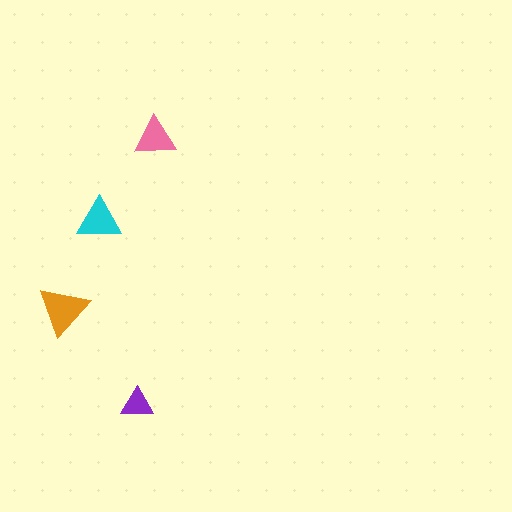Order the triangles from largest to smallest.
the orange one, the cyan one, the pink one, the purple one.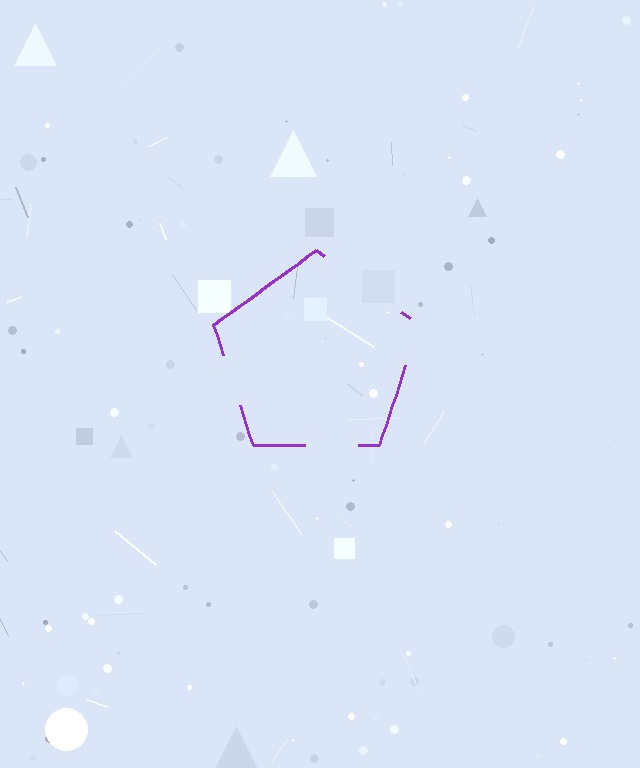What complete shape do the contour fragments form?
The contour fragments form a pentagon.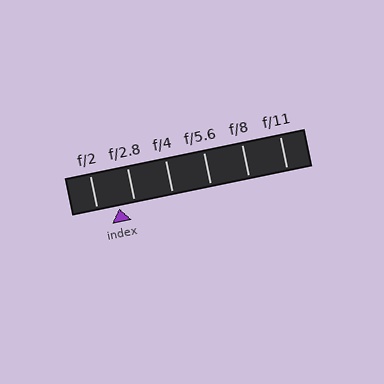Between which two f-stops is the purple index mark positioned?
The index mark is between f/2 and f/2.8.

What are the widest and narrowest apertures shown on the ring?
The widest aperture shown is f/2 and the narrowest is f/11.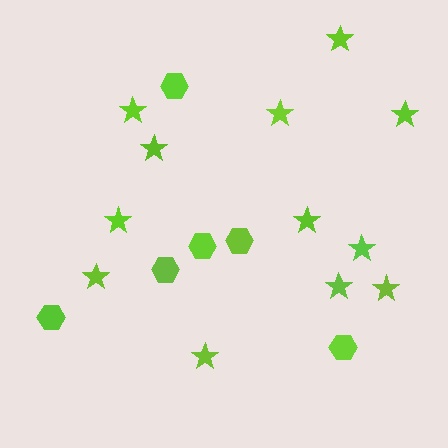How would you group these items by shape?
There are 2 groups: one group of hexagons (6) and one group of stars (12).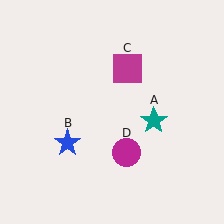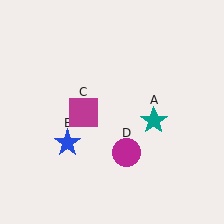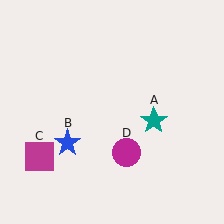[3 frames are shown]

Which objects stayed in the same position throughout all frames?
Teal star (object A) and blue star (object B) and magenta circle (object D) remained stationary.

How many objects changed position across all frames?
1 object changed position: magenta square (object C).